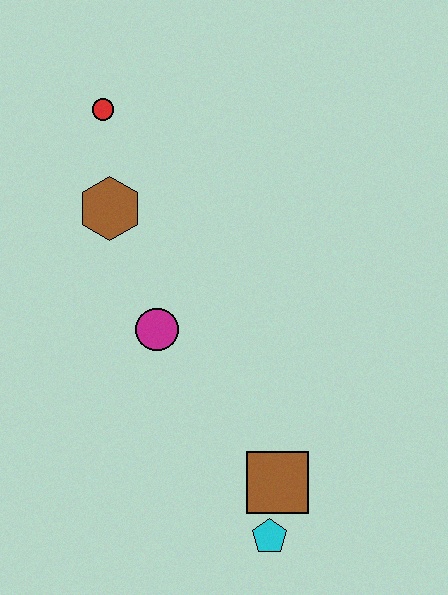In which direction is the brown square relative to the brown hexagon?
The brown square is below the brown hexagon.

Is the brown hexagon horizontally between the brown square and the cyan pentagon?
No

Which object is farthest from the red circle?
The cyan pentagon is farthest from the red circle.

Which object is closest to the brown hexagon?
The red circle is closest to the brown hexagon.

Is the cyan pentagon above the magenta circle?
No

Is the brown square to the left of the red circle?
No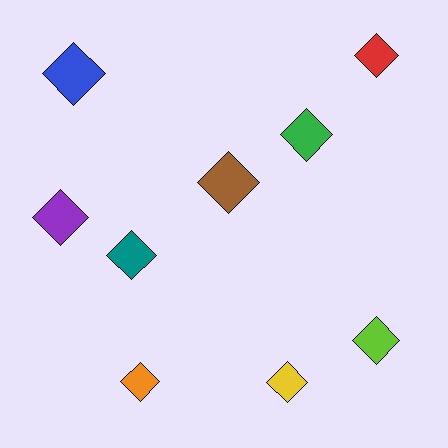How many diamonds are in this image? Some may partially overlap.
There are 9 diamonds.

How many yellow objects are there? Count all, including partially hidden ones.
There is 1 yellow object.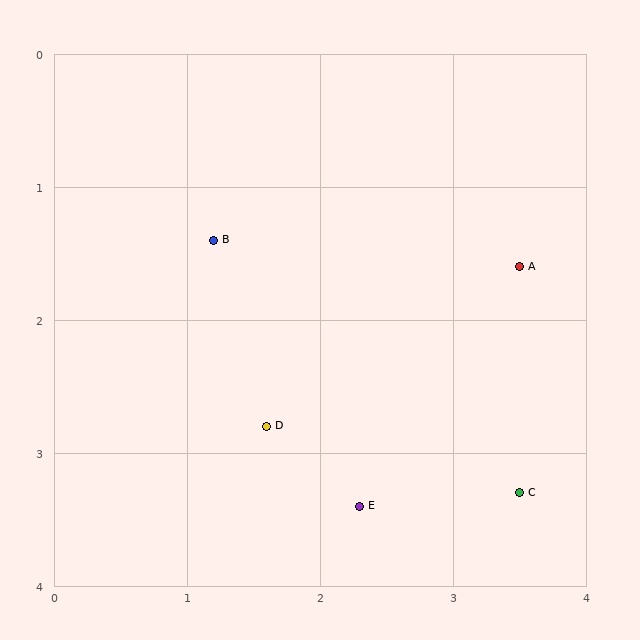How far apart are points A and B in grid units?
Points A and B are about 2.3 grid units apart.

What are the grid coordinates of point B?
Point B is at approximately (1.2, 1.4).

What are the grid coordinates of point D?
Point D is at approximately (1.6, 2.8).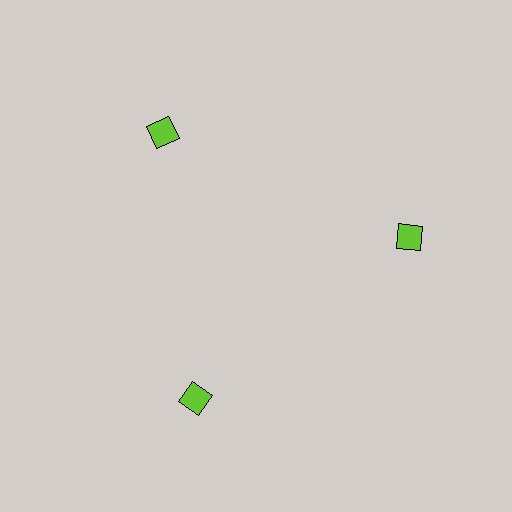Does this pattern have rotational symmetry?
Yes, this pattern has 3-fold rotational symmetry. It looks the same after rotating 120 degrees around the center.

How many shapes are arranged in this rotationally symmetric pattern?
There are 3 shapes, arranged in 3 groups of 1.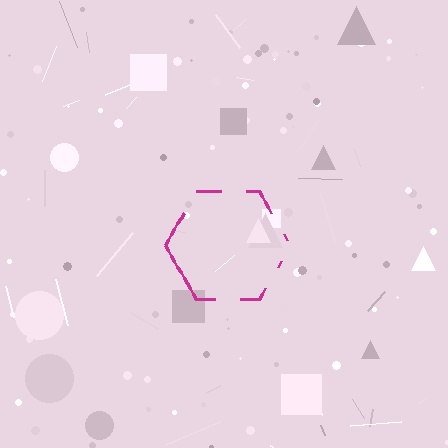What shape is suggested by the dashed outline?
The dashed outline suggests a hexagon.